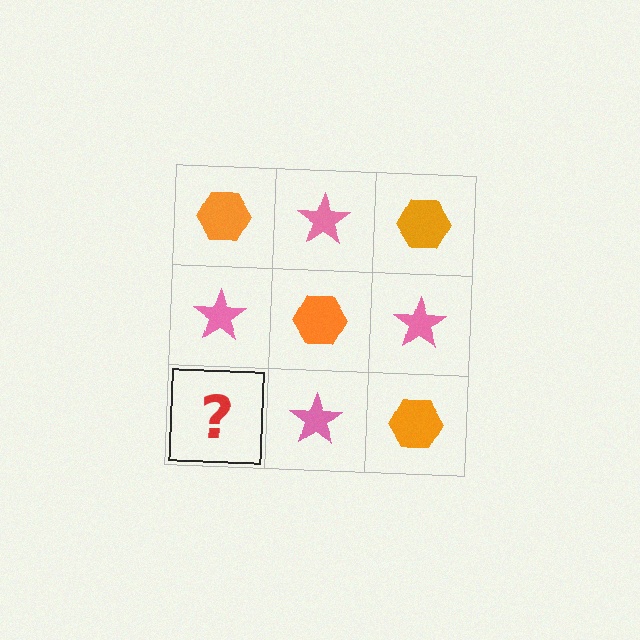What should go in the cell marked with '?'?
The missing cell should contain an orange hexagon.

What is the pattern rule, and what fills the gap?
The rule is that it alternates orange hexagon and pink star in a checkerboard pattern. The gap should be filled with an orange hexagon.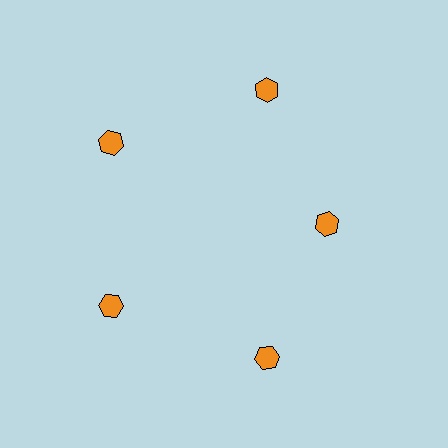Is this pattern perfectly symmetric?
No. The 5 orange hexagons are arranged in a ring, but one element near the 3 o'clock position is pulled inward toward the center, breaking the 5-fold rotational symmetry.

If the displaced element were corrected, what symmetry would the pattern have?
It would have 5-fold rotational symmetry — the pattern would map onto itself every 72 degrees.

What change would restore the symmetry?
The symmetry would be restored by moving it outward, back onto the ring so that all 5 hexagons sit at equal angles and equal distance from the center.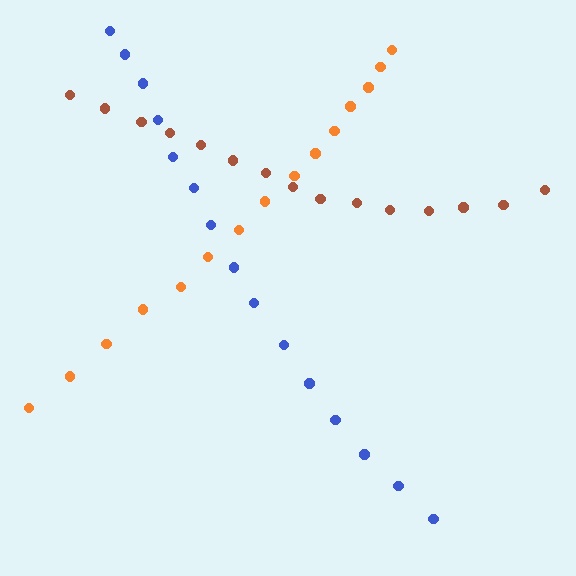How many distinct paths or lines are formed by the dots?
There are 3 distinct paths.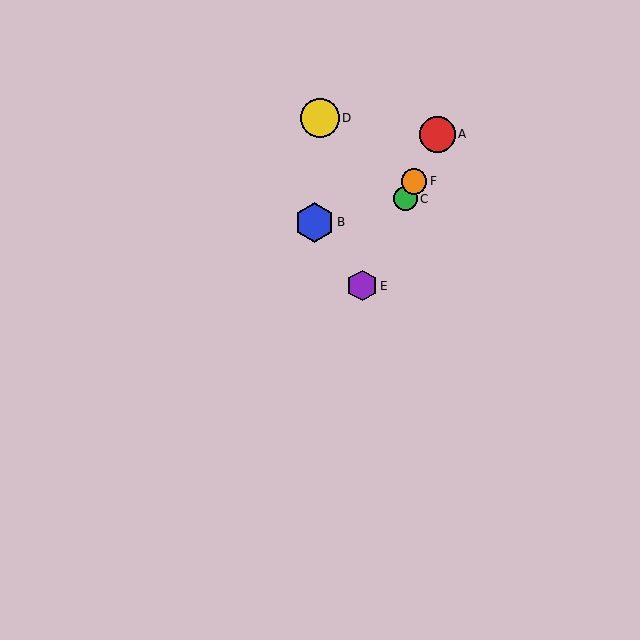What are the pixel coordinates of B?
Object B is at (315, 222).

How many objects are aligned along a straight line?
4 objects (A, C, E, F) are aligned along a straight line.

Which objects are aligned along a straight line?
Objects A, C, E, F are aligned along a straight line.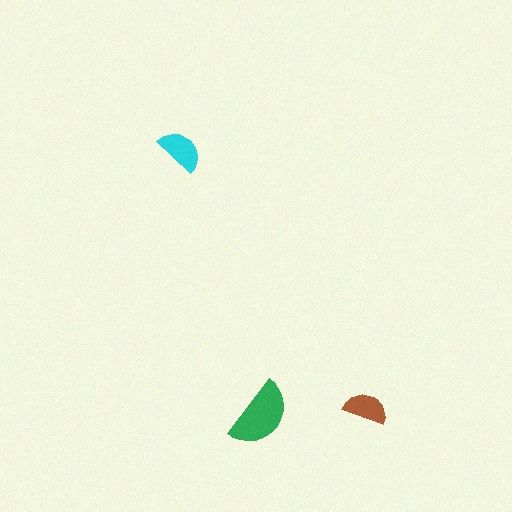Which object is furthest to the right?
The brown semicircle is rightmost.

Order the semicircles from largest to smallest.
the green one, the cyan one, the brown one.